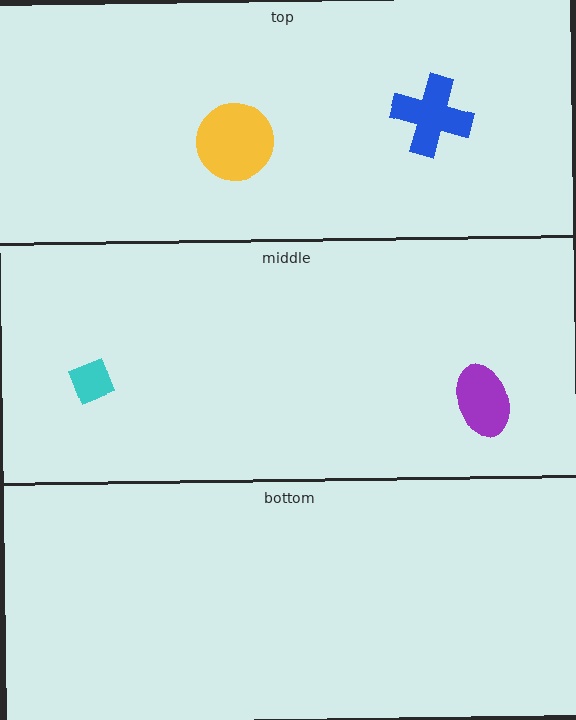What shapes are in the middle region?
The cyan diamond, the purple ellipse.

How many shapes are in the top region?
2.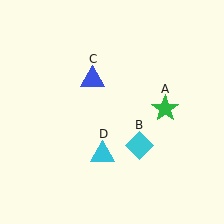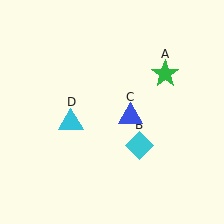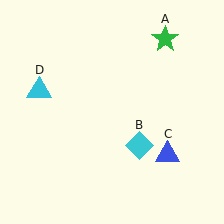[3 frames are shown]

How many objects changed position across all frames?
3 objects changed position: green star (object A), blue triangle (object C), cyan triangle (object D).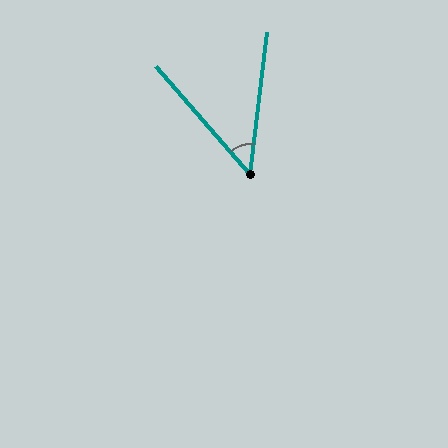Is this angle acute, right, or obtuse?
It is acute.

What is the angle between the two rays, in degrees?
Approximately 48 degrees.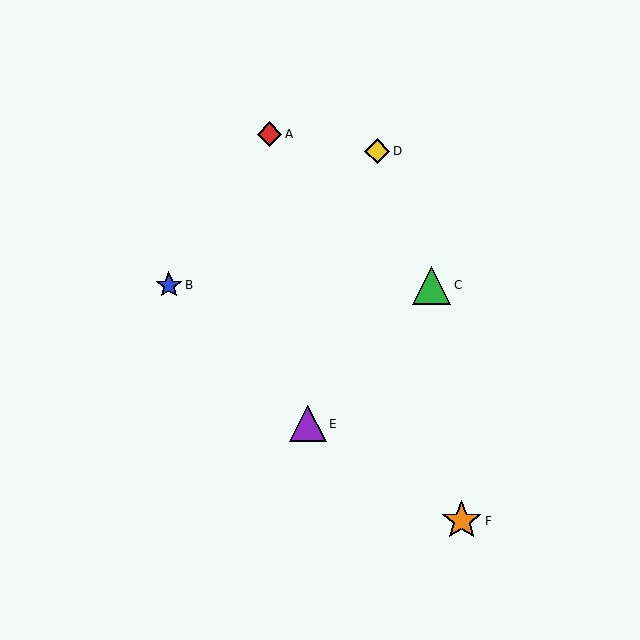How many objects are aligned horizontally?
2 objects (B, C) are aligned horizontally.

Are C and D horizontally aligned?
No, C is at y≈285 and D is at y≈151.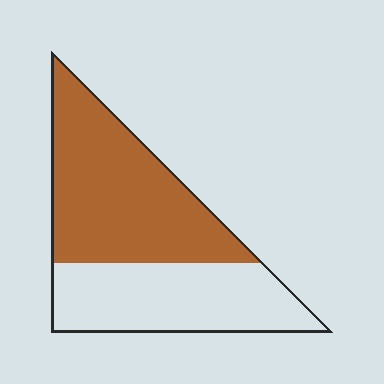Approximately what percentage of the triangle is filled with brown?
Approximately 55%.